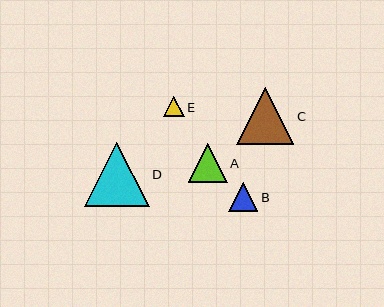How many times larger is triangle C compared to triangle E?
Triangle C is approximately 2.8 times the size of triangle E.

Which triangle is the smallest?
Triangle E is the smallest with a size of approximately 20 pixels.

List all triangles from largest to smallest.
From largest to smallest: D, C, A, B, E.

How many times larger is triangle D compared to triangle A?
Triangle D is approximately 1.7 times the size of triangle A.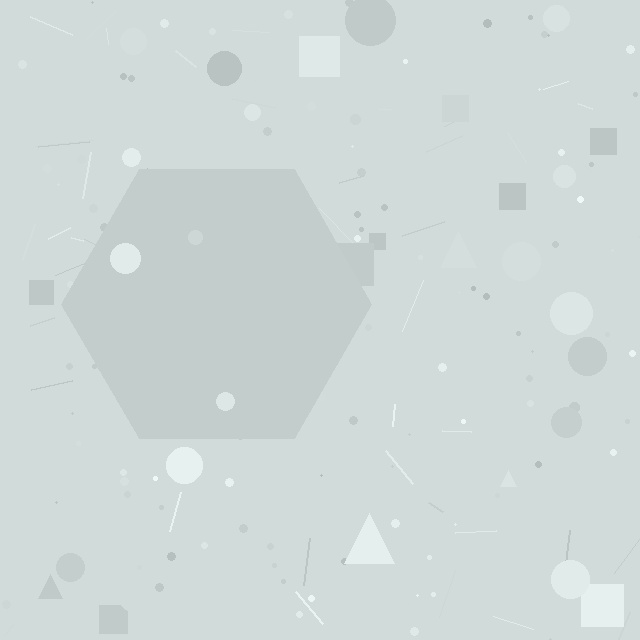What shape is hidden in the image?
A hexagon is hidden in the image.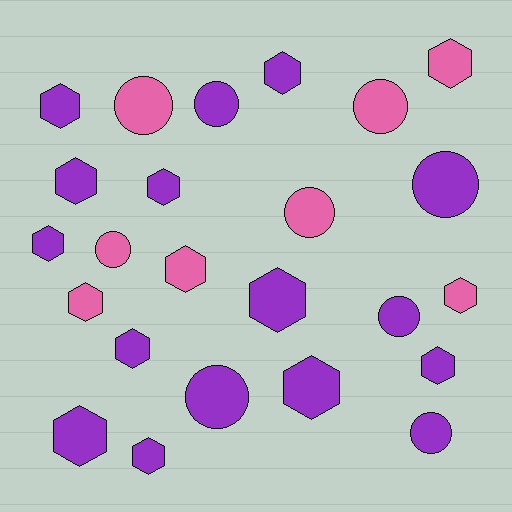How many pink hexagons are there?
There are 4 pink hexagons.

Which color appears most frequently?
Purple, with 16 objects.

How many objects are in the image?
There are 24 objects.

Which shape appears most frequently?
Hexagon, with 15 objects.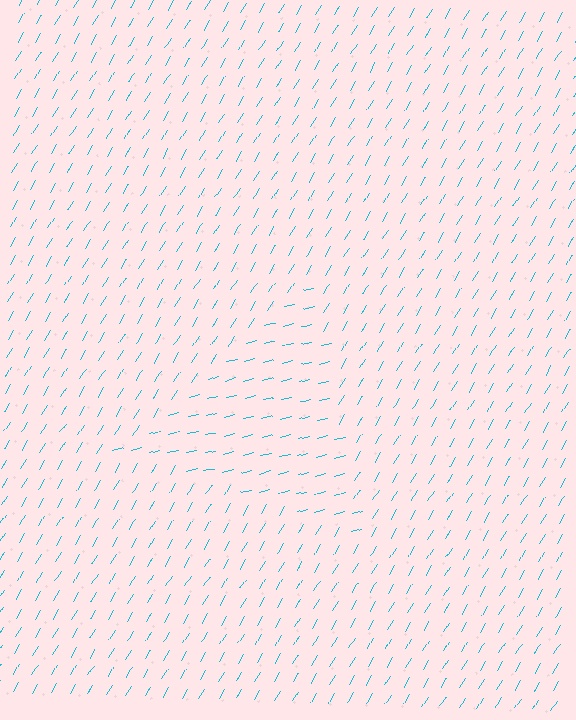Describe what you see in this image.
The image is filled with small cyan line segments. A triangle region in the image has lines oriented differently from the surrounding lines, creating a visible texture boundary.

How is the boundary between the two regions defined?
The boundary is defined purely by a change in line orientation (approximately 45 degrees difference). All lines are the same color and thickness.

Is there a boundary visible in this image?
Yes, there is a texture boundary formed by a change in line orientation.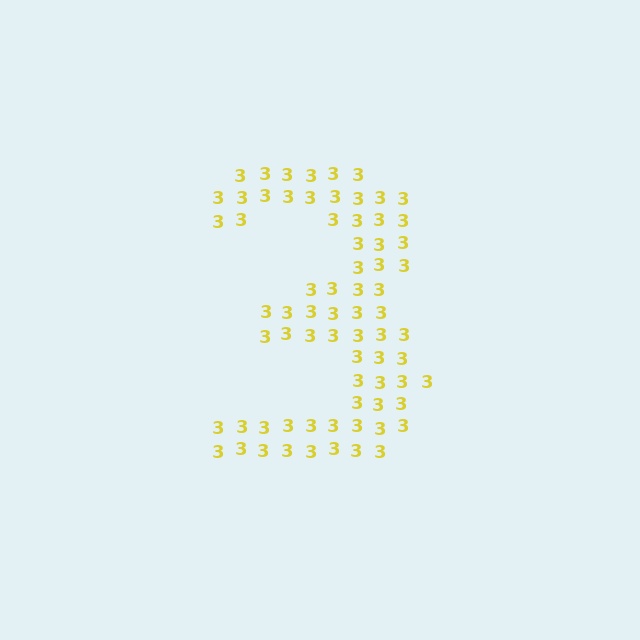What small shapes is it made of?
It is made of small digit 3's.